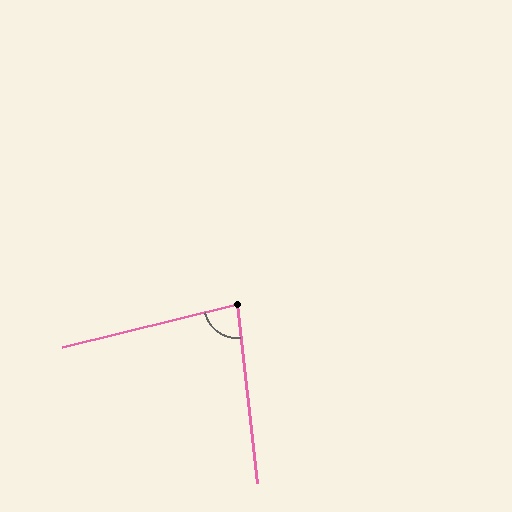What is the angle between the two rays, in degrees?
Approximately 83 degrees.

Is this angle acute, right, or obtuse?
It is acute.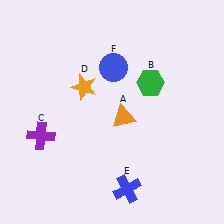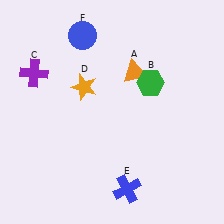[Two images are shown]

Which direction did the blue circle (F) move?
The blue circle (F) moved up.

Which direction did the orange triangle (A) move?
The orange triangle (A) moved up.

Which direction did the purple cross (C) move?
The purple cross (C) moved up.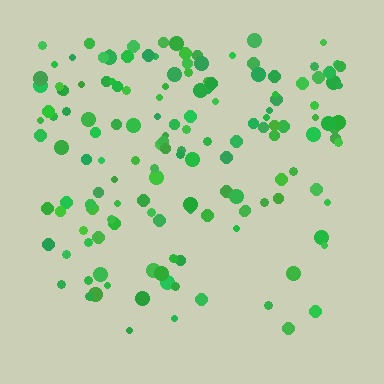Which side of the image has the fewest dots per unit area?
The bottom.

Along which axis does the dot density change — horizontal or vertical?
Vertical.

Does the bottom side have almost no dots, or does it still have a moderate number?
Still a moderate number, just noticeably fewer than the top.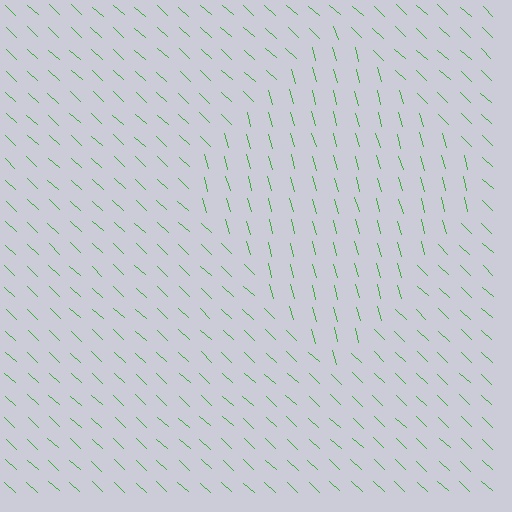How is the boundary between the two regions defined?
The boundary is defined purely by a change in line orientation (approximately 32 degrees difference). All lines are the same color and thickness.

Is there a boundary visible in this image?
Yes, there is a texture boundary formed by a change in line orientation.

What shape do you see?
I see a diamond.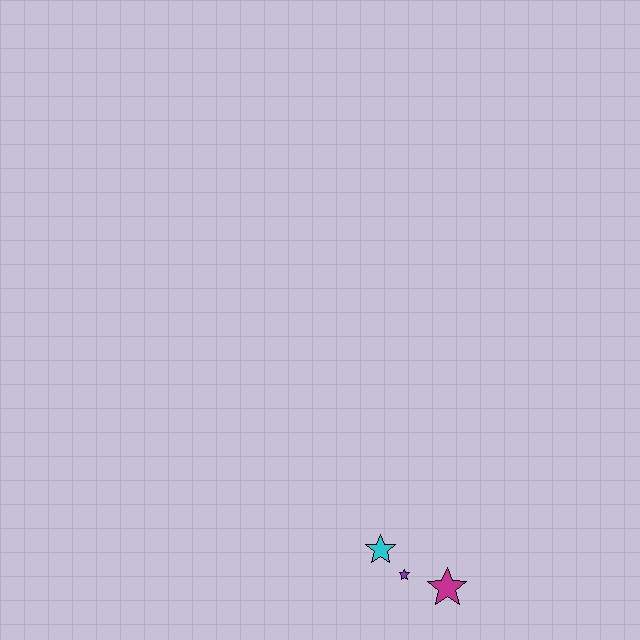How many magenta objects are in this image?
There is 1 magenta object.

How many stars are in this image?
There are 3 stars.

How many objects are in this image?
There are 3 objects.